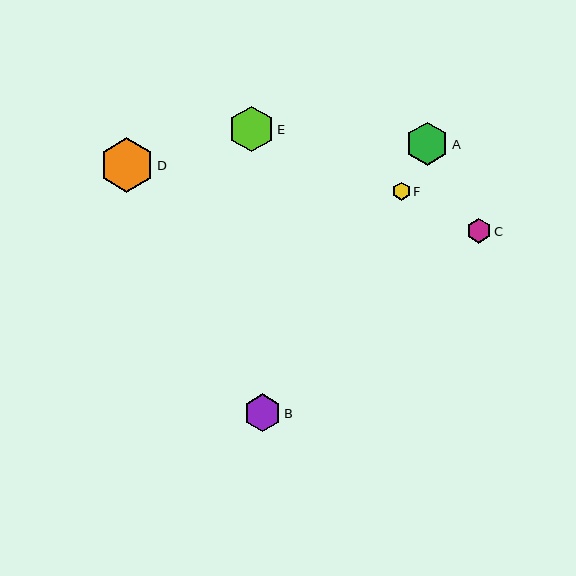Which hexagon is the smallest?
Hexagon F is the smallest with a size of approximately 18 pixels.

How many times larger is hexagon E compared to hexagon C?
Hexagon E is approximately 1.8 times the size of hexagon C.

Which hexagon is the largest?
Hexagon D is the largest with a size of approximately 55 pixels.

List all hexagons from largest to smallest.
From largest to smallest: D, E, A, B, C, F.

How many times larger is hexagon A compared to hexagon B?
Hexagon A is approximately 1.1 times the size of hexagon B.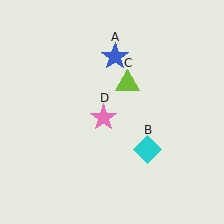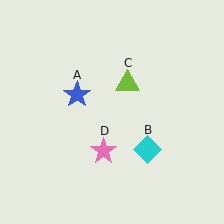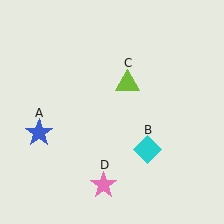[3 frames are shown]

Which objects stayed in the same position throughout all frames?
Cyan diamond (object B) and lime triangle (object C) remained stationary.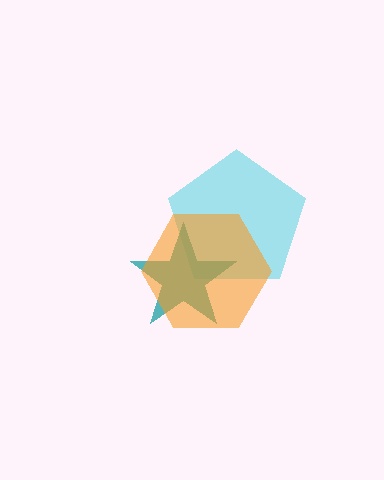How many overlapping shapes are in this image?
There are 3 overlapping shapes in the image.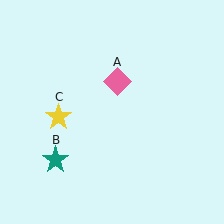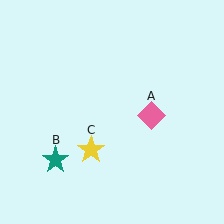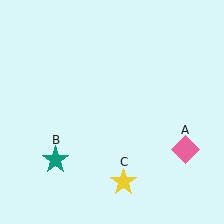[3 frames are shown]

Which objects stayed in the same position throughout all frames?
Teal star (object B) remained stationary.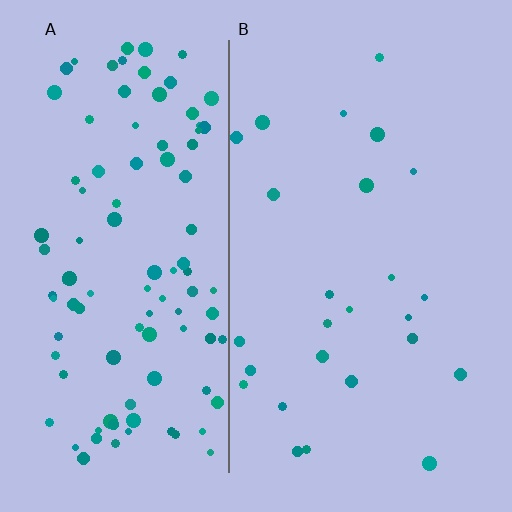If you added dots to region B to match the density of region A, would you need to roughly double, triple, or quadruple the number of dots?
Approximately quadruple.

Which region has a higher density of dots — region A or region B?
A (the left).